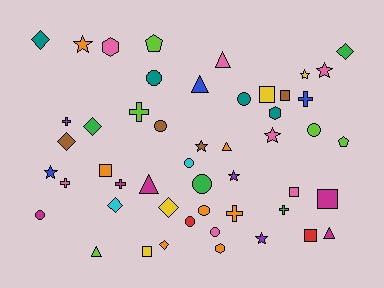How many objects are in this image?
There are 50 objects.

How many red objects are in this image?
There are 2 red objects.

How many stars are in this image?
There are 8 stars.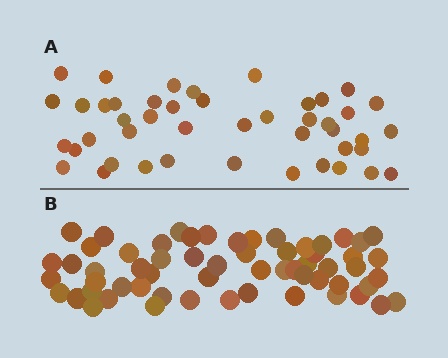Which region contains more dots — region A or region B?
Region B (the bottom region) has more dots.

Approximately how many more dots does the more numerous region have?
Region B has approximately 15 more dots than region A.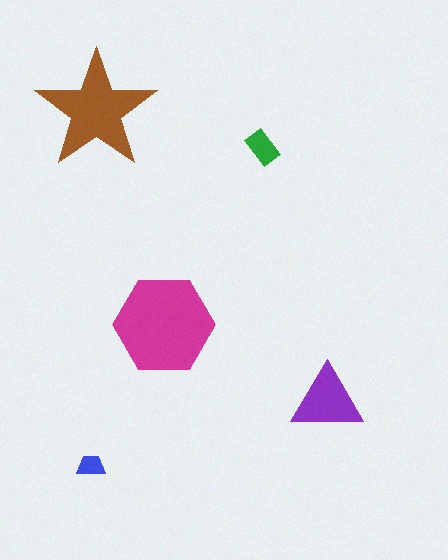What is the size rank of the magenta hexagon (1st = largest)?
1st.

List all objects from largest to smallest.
The magenta hexagon, the brown star, the purple triangle, the green rectangle, the blue trapezoid.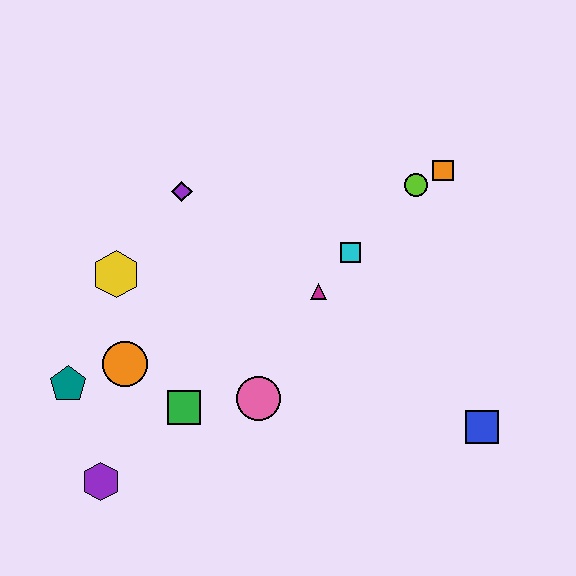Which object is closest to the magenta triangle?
The cyan square is closest to the magenta triangle.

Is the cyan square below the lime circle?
Yes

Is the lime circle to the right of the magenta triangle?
Yes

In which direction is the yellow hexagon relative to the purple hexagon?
The yellow hexagon is above the purple hexagon.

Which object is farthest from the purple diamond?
The blue square is farthest from the purple diamond.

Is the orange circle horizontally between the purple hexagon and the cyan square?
Yes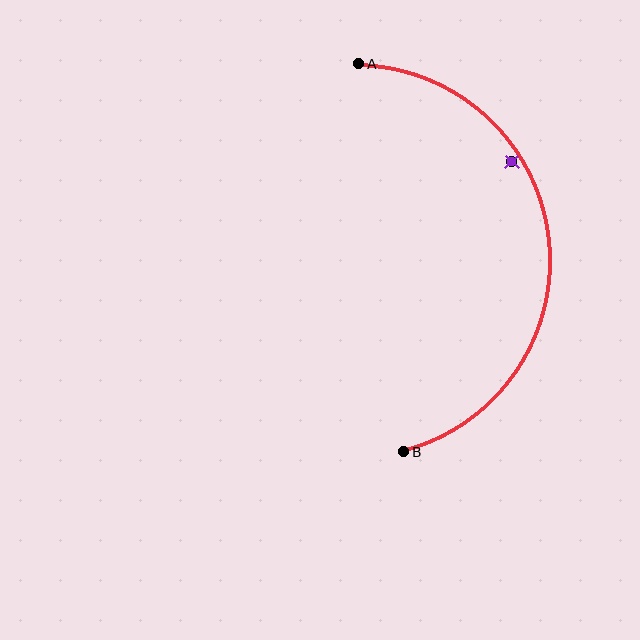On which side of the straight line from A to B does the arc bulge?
The arc bulges to the right of the straight line connecting A and B.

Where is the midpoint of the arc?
The arc midpoint is the point on the curve farthest from the straight line joining A and B. It sits to the right of that line.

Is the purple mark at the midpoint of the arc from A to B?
No — the purple mark does not lie on the arc at all. It sits slightly inside the curve.